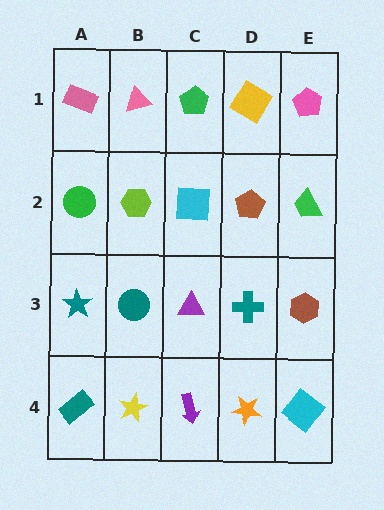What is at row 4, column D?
An orange star.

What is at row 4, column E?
A cyan diamond.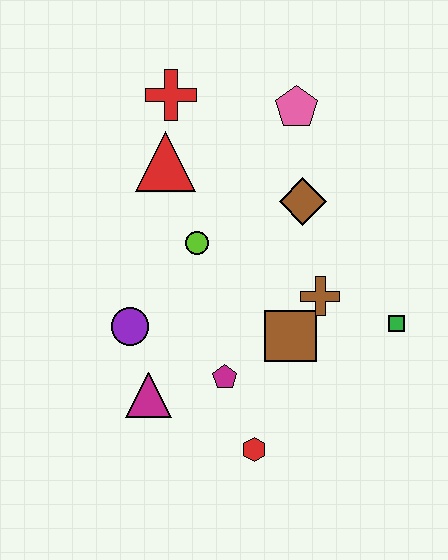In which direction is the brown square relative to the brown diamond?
The brown square is below the brown diamond.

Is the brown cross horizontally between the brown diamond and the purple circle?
No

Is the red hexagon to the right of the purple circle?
Yes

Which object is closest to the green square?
The brown cross is closest to the green square.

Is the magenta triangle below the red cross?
Yes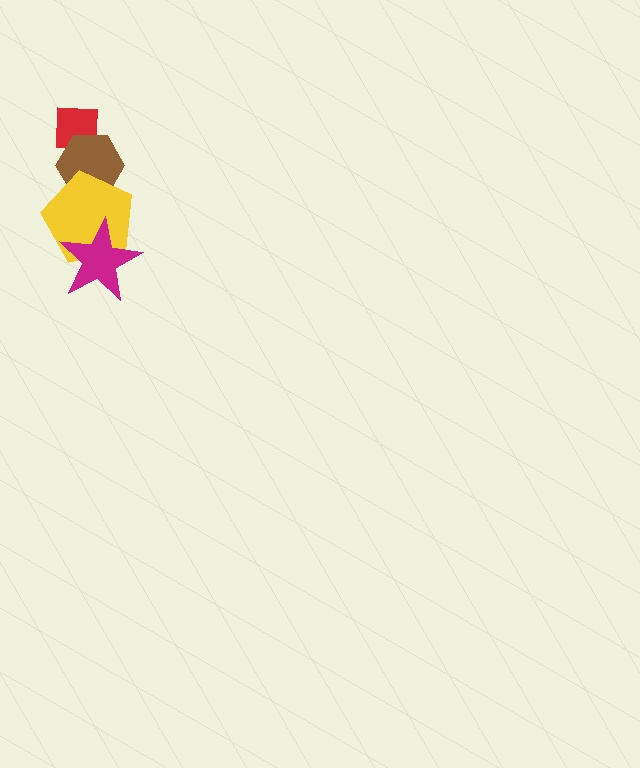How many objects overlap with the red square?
1 object overlaps with the red square.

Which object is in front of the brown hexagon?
The yellow pentagon is in front of the brown hexagon.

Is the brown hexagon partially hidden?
Yes, it is partially covered by another shape.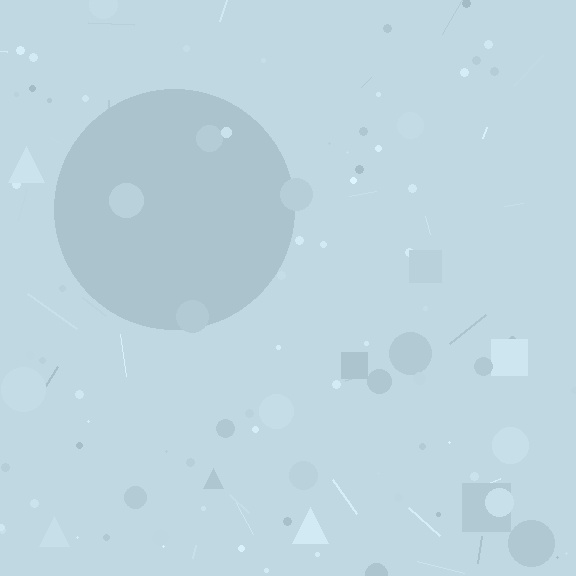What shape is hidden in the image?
A circle is hidden in the image.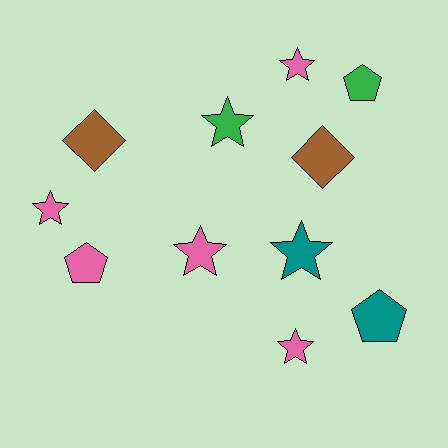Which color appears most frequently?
Pink, with 5 objects.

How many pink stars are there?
There are 4 pink stars.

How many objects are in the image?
There are 11 objects.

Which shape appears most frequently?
Star, with 6 objects.